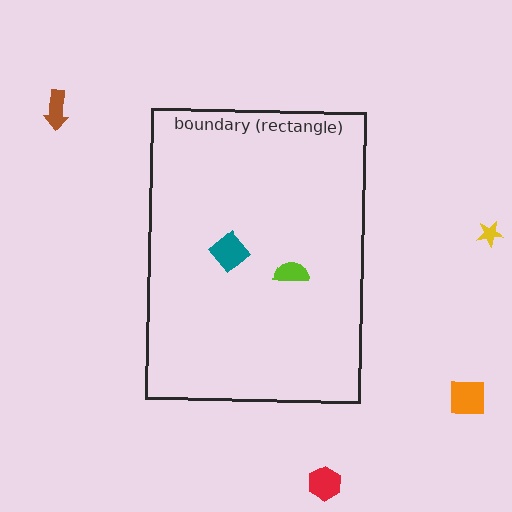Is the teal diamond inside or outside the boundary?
Inside.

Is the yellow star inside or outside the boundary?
Outside.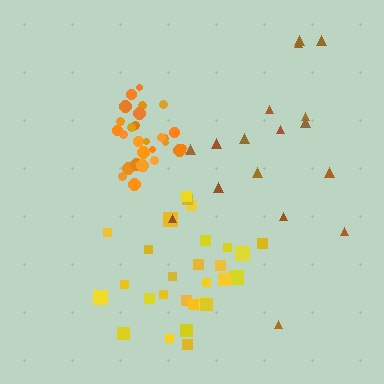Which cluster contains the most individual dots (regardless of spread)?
Orange (29).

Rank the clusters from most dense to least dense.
orange, yellow, brown.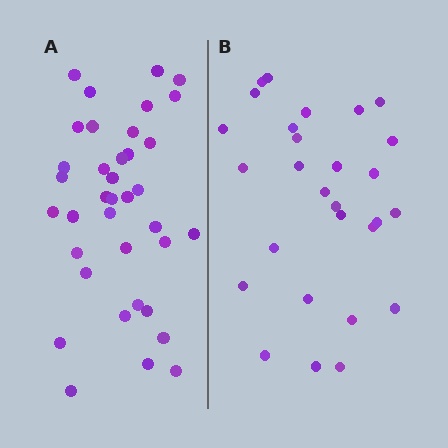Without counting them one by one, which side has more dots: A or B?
Region A (the left region) has more dots.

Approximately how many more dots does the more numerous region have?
Region A has roughly 8 or so more dots than region B.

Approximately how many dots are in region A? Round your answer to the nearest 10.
About 40 dots. (The exact count is 37, which rounds to 40.)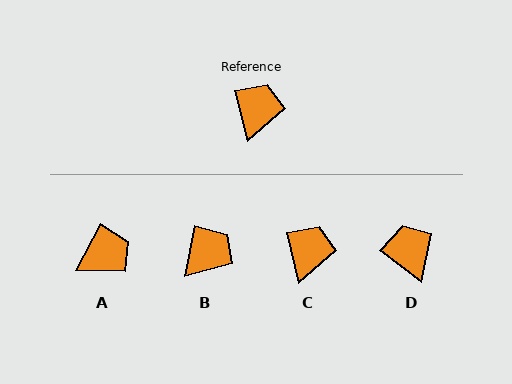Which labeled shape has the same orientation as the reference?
C.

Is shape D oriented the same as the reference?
No, it is off by about 38 degrees.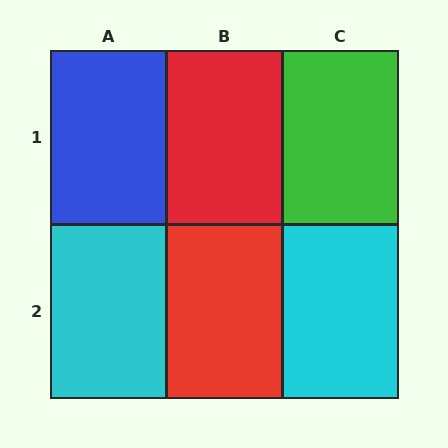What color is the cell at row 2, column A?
Cyan.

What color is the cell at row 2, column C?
Cyan.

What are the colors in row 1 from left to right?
Blue, red, green.